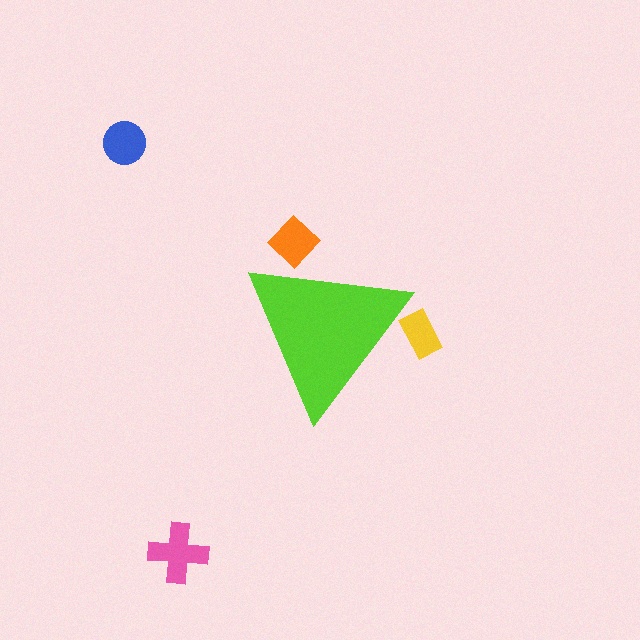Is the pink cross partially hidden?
No, the pink cross is fully visible.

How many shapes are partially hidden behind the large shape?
2 shapes are partially hidden.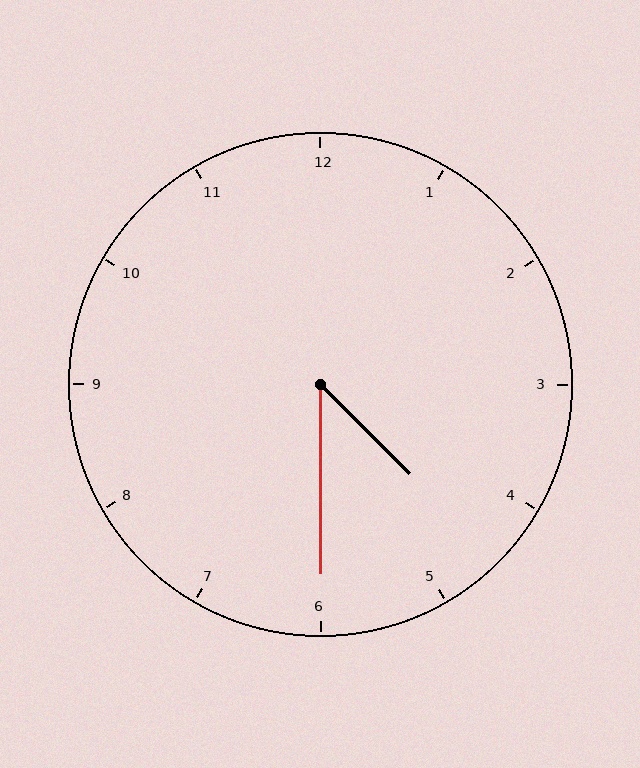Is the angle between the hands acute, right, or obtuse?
It is acute.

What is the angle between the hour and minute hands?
Approximately 45 degrees.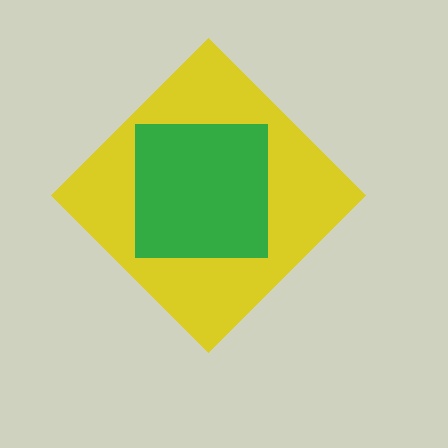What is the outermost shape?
The yellow diamond.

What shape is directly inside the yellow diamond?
The green square.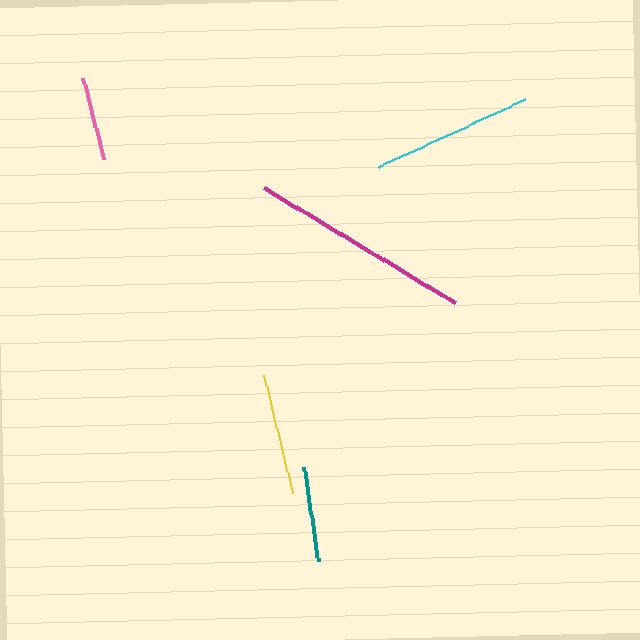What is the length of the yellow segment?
The yellow segment is approximately 121 pixels long.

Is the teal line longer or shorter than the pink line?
The teal line is longer than the pink line.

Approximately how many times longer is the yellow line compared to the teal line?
The yellow line is approximately 1.3 times the length of the teal line.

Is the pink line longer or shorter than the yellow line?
The yellow line is longer than the pink line.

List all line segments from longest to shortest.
From longest to shortest: magenta, cyan, yellow, teal, pink.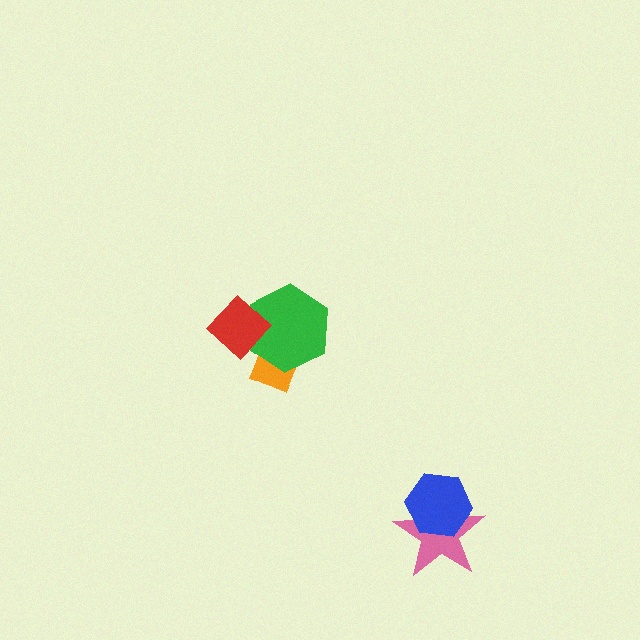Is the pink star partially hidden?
Yes, it is partially covered by another shape.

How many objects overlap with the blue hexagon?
1 object overlaps with the blue hexagon.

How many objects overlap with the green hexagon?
2 objects overlap with the green hexagon.